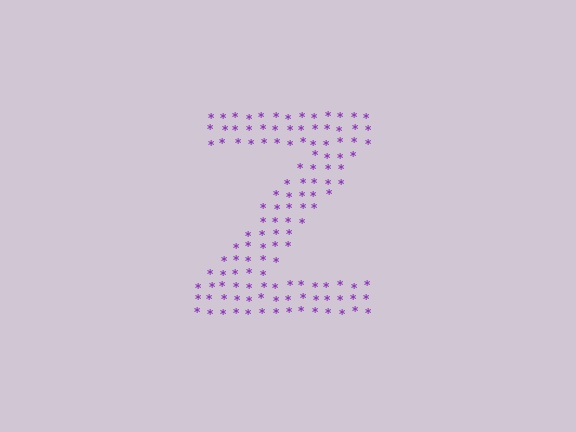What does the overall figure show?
The overall figure shows the letter Z.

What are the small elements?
The small elements are asterisks.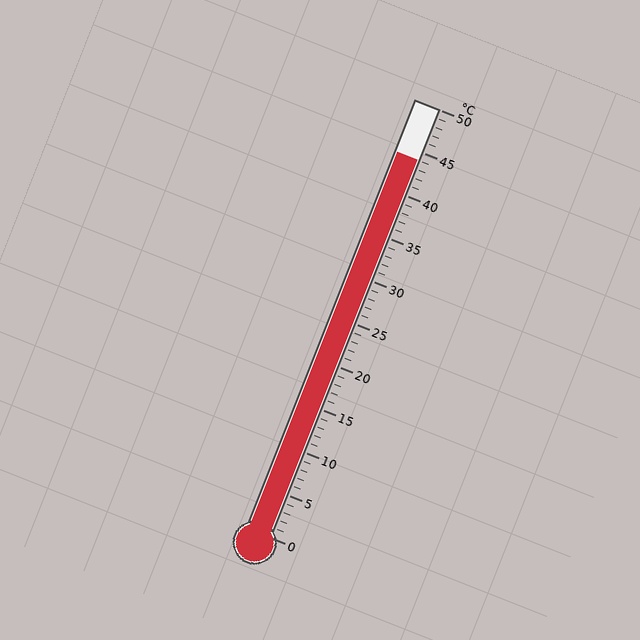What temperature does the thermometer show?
The thermometer shows approximately 44°C.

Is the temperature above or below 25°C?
The temperature is above 25°C.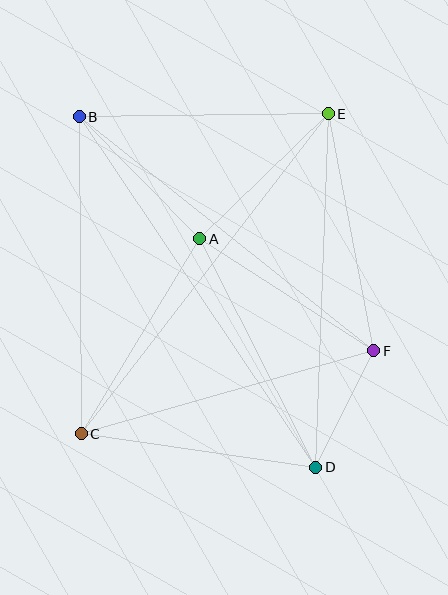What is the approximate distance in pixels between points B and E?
The distance between B and E is approximately 249 pixels.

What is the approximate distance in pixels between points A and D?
The distance between A and D is approximately 256 pixels.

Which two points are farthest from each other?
Points B and D are farthest from each other.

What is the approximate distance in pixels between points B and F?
The distance between B and F is approximately 376 pixels.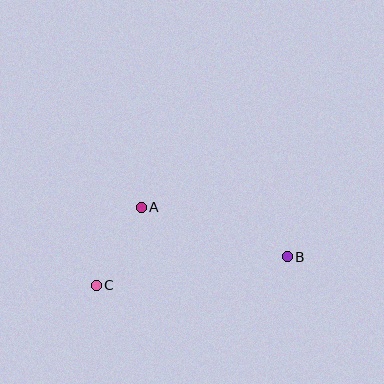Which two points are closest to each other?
Points A and C are closest to each other.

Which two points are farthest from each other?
Points B and C are farthest from each other.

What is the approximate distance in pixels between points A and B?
The distance between A and B is approximately 154 pixels.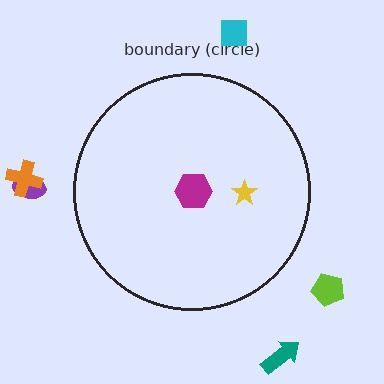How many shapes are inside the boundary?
2 inside, 5 outside.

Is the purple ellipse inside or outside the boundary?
Outside.